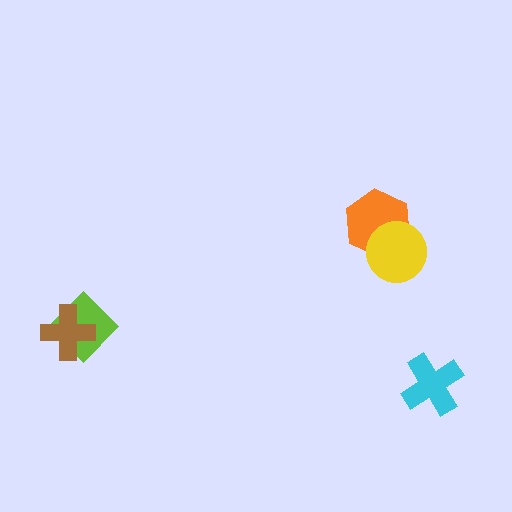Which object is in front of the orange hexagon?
The yellow circle is in front of the orange hexagon.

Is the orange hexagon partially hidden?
Yes, it is partially covered by another shape.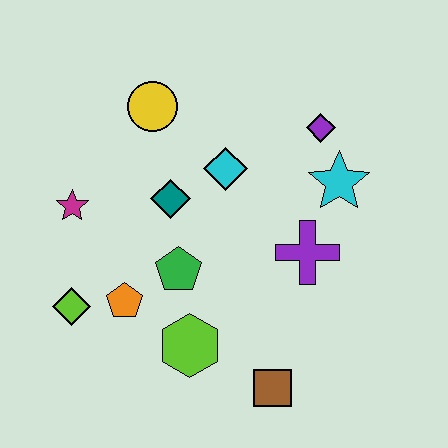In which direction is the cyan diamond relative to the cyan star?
The cyan diamond is to the left of the cyan star.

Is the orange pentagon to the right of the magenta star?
Yes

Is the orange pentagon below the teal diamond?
Yes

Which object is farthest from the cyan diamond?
The brown square is farthest from the cyan diamond.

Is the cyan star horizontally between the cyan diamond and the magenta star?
No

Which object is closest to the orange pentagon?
The lime diamond is closest to the orange pentagon.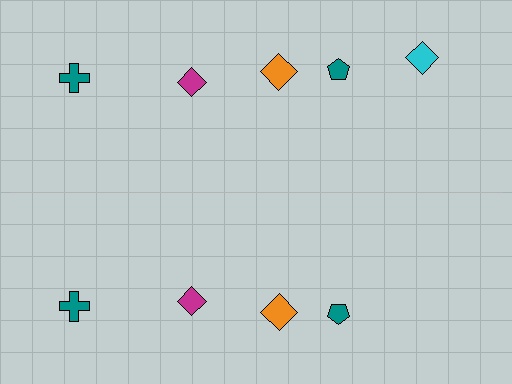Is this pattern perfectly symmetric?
No, the pattern is not perfectly symmetric. A cyan diamond is missing from the bottom side.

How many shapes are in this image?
There are 9 shapes in this image.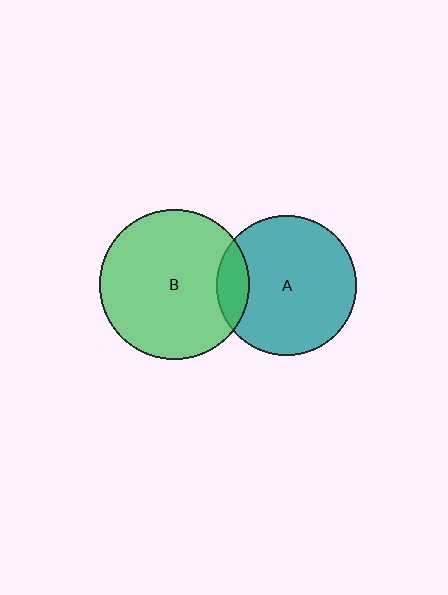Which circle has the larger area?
Circle B (green).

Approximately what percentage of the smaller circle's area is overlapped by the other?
Approximately 15%.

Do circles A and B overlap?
Yes.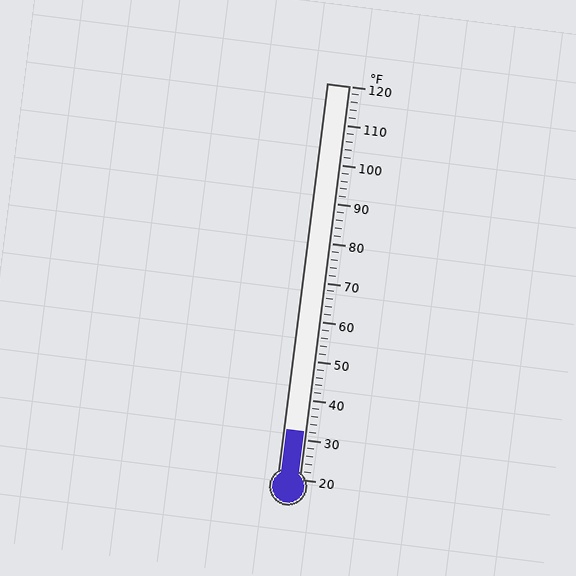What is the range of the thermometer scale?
The thermometer scale ranges from 20°F to 120°F.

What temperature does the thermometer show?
The thermometer shows approximately 32°F.